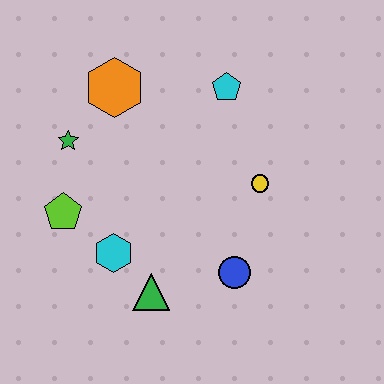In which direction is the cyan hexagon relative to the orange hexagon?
The cyan hexagon is below the orange hexagon.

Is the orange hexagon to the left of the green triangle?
Yes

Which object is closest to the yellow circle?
The blue circle is closest to the yellow circle.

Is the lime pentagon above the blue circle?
Yes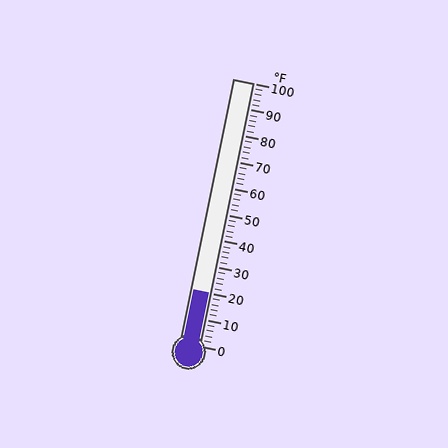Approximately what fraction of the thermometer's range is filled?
The thermometer is filled to approximately 20% of its range.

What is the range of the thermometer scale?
The thermometer scale ranges from 0°F to 100°F.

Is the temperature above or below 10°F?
The temperature is above 10°F.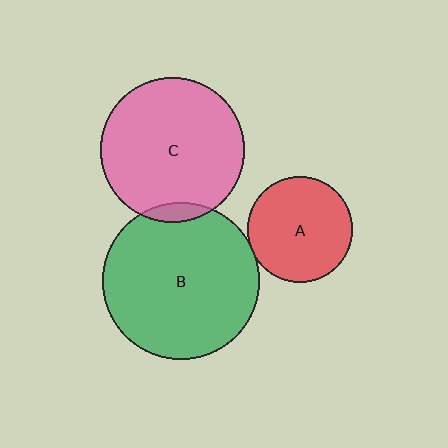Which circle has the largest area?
Circle B (green).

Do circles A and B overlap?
Yes.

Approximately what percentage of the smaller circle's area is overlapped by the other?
Approximately 5%.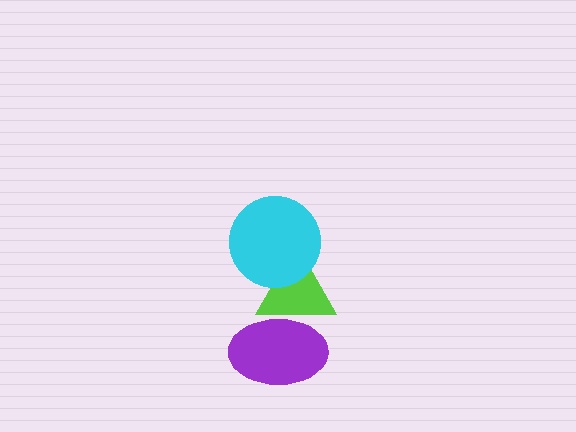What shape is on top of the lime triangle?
The cyan circle is on top of the lime triangle.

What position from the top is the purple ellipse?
The purple ellipse is 3rd from the top.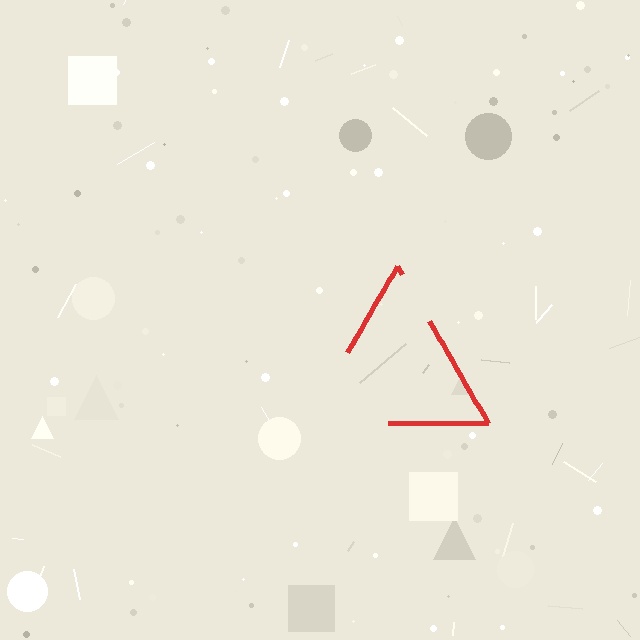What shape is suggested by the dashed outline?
The dashed outline suggests a triangle.